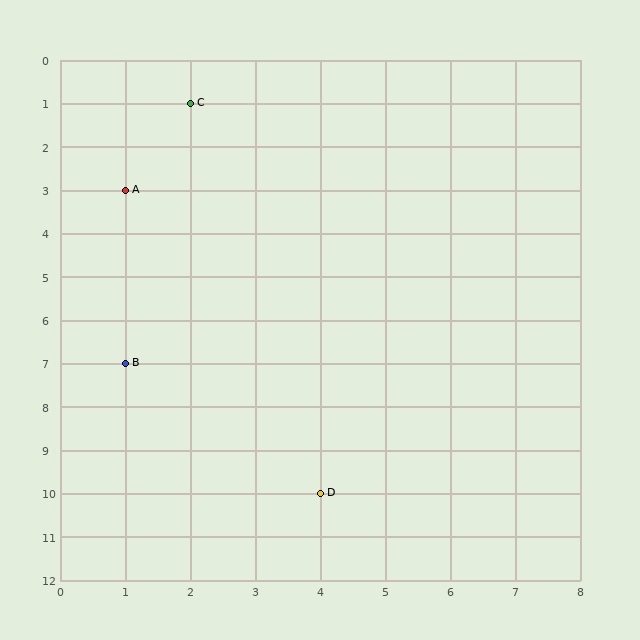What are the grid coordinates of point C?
Point C is at grid coordinates (2, 1).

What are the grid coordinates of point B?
Point B is at grid coordinates (1, 7).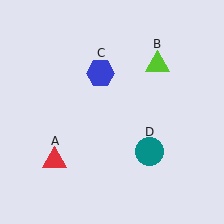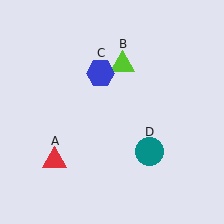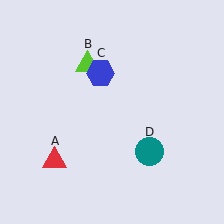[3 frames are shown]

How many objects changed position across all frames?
1 object changed position: lime triangle (object B).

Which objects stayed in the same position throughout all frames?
Red triangle (object A) and blue hexagon (object C) and teal circle (object D) remained stationary.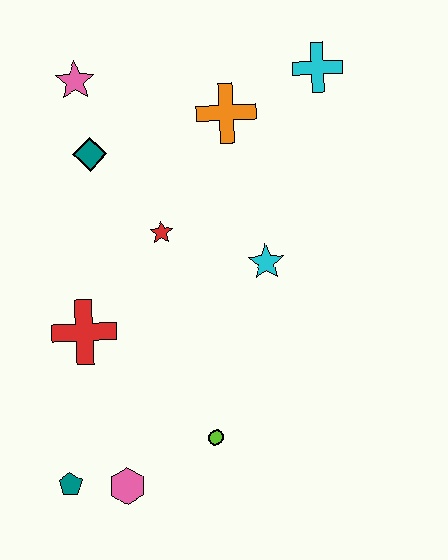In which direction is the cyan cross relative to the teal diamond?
The cyan cross is to the right of the teal diamond.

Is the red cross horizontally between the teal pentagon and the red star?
Yes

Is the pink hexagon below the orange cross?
Yes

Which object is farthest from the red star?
The teal pentagon is farthest from the red star.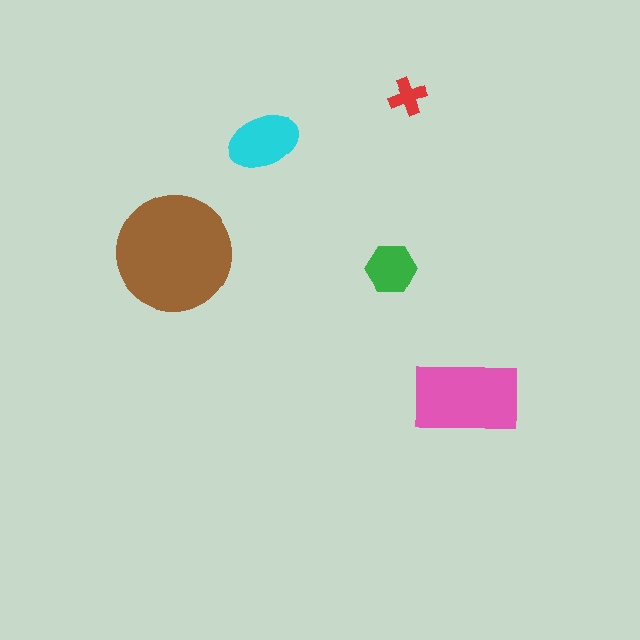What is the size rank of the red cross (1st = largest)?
5th.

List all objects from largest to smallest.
The brown circle, the pink rectangle, the cyan ellipse, the green hexagon, the red cross.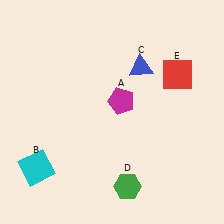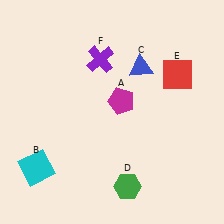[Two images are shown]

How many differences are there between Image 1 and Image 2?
There is 1 difference between the two images.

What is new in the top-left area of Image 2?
A purple cross (F) was added in the top-left area of Image 2.